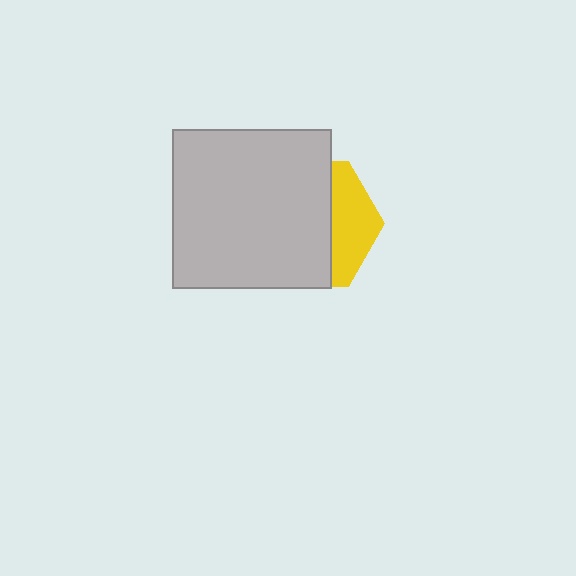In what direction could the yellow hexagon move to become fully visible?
The yellow hexagon could move right. That would shift it out from behind the light gray square entirely.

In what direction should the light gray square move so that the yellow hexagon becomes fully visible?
The light gray square should move left. That is the shortest direction to clear the overlap and leave the yellow hexagon fully visible.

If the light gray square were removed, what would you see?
You would see the complete yellow hexagon.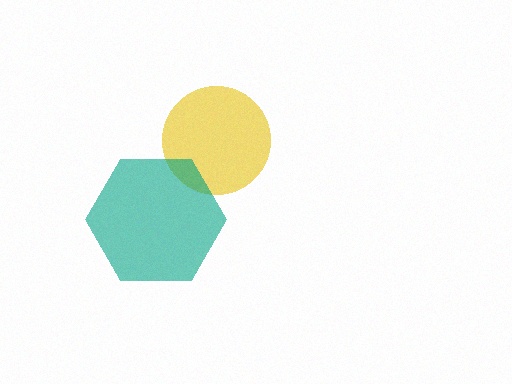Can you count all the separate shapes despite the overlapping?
Yes, there are 2 separate shapes.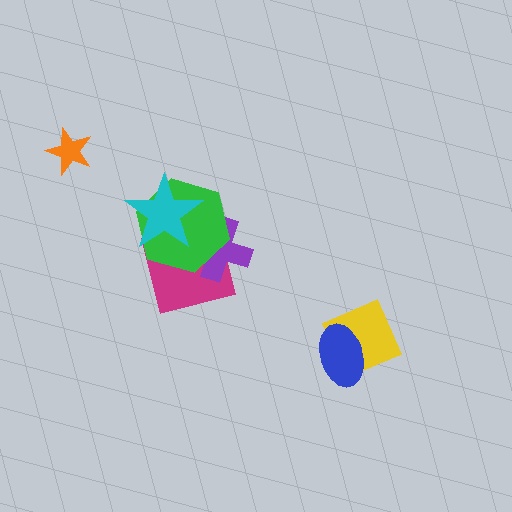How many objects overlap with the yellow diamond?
1 object overlaps with the yellow diamond.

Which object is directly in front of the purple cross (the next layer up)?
The green hexagon is directly in front of the purple cross.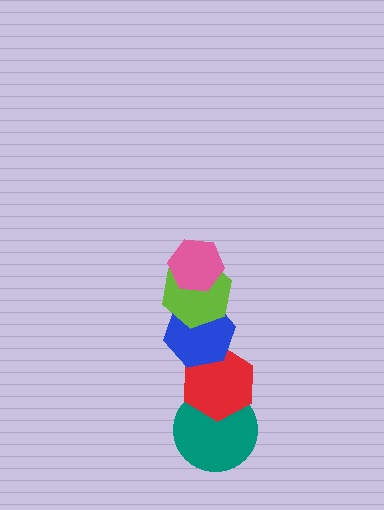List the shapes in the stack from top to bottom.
From top to bottom: the pink hexagon, the lime hexagon, the blue hexagon, the red hexagon, the teal circle.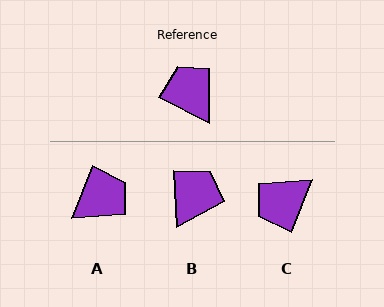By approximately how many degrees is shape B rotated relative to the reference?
Approximately 60 degrees clockwise.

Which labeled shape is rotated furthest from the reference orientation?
C, about 95 degrees away.